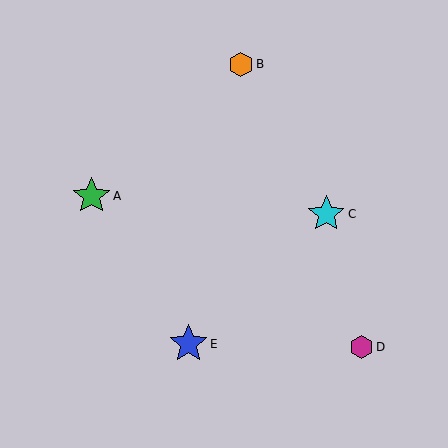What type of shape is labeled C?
Shape C is a cyan star.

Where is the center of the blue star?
The center of the blue star is at (188, 344).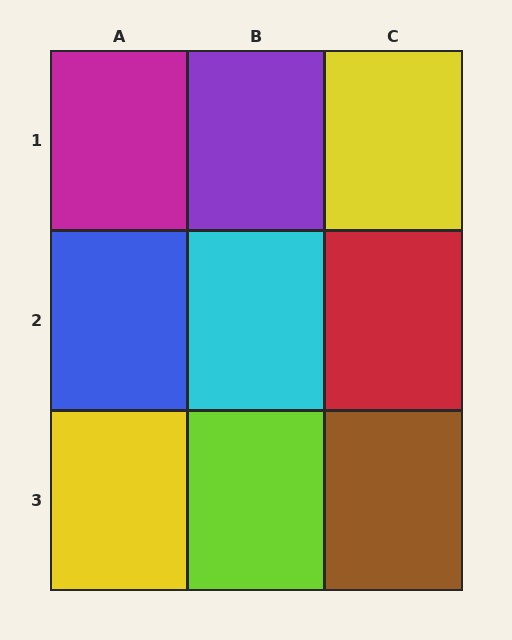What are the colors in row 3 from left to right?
Yellow, lime, brown.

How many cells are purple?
1 cell is purple.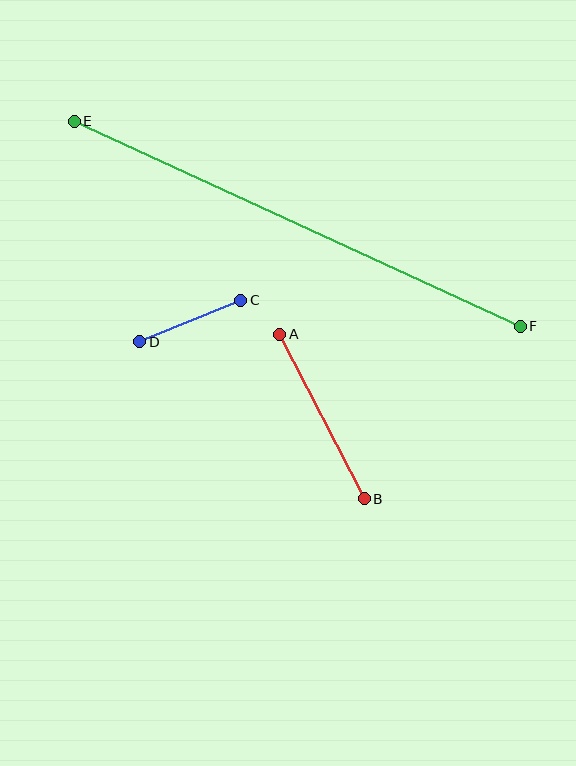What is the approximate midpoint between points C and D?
The midpoint is at approximately (190, 321) pixels.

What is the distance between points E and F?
The distance is approximately 491 pixels.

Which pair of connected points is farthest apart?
Points E and F are farthest apart.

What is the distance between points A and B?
The distance is approximately 185 pixels.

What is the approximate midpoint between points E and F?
The midpoint is at approximately (297, 224) pixels.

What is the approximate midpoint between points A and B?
The midpoint is at approximately (322, 417) pixels.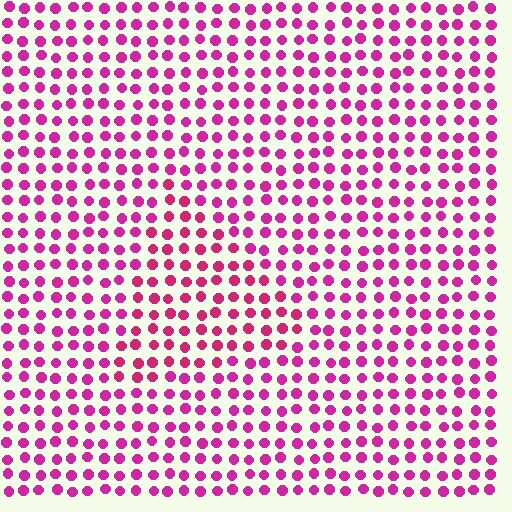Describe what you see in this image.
The image is filled with small magenta elements in a uniform arrangement. A triangle-shaped region is visible where the elements are tinted to a slightly different hue, forming a subtle color boundary.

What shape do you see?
I see a triangle.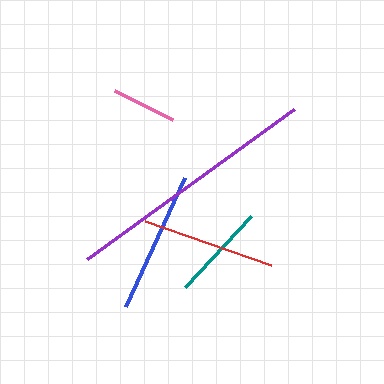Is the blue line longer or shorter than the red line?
The blue line is longer than the red line.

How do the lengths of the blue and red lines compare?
The blue and red lines are approximately the same length.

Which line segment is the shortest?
The pink line is the shortest at approximately 65 pixels.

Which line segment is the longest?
The purple line is the longest at approximately 255 pixels.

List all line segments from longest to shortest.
From longest to shortest: purple, blue, red, teal, pink.